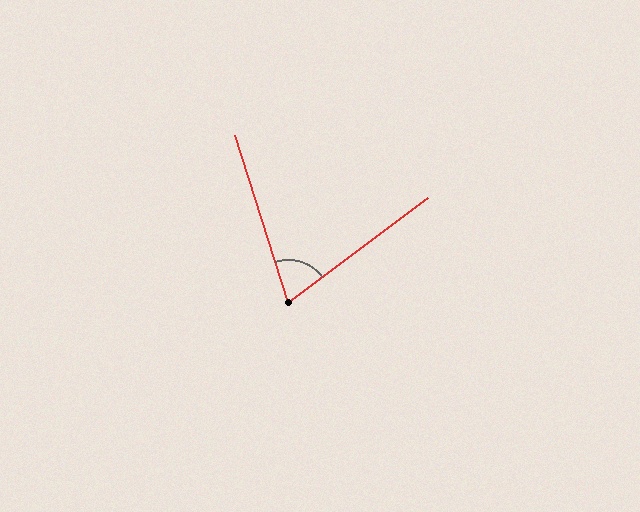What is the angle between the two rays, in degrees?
Approximately 70 degrees.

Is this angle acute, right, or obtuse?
It is acute.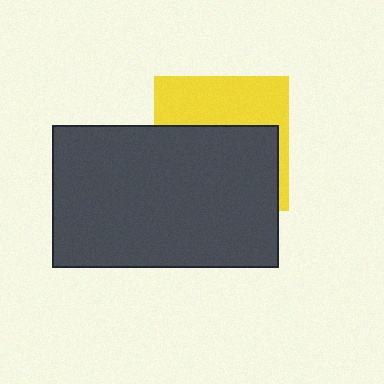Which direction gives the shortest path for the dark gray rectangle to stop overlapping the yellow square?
Moving down gives the shortest separation.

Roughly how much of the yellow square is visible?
A small part of it is visible (roughly 41%).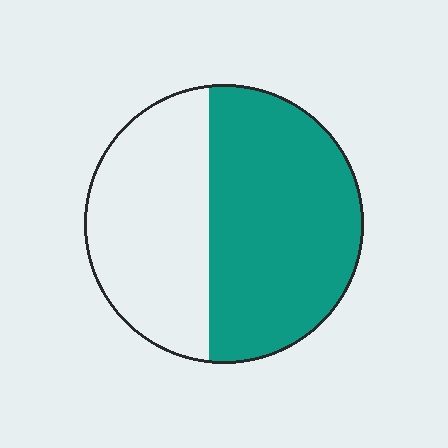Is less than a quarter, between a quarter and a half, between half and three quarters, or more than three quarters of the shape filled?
Between half and three quarters.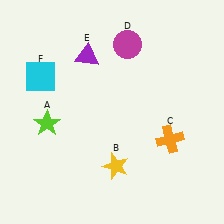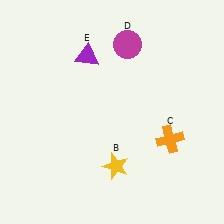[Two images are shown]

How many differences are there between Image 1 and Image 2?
There are 2 differences between the two images.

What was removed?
The lime star (A), the cyan square (F) were removed in Image 2.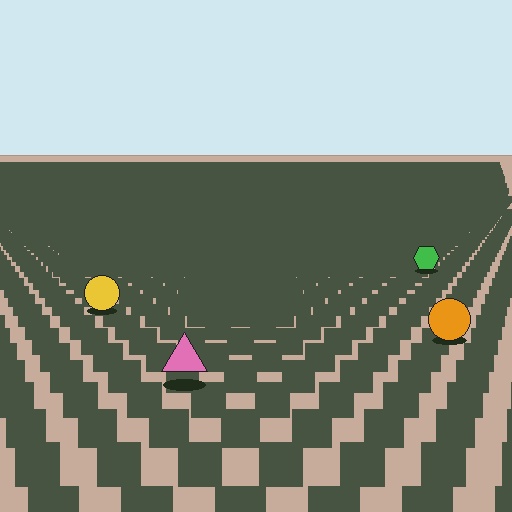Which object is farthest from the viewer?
The green hexagon is farthest from the viewer. It appears smaller and the ground texture around it is denser.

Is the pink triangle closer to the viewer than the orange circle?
Yes. The pink triangle is closer — you can tell from the texture gradient: the ground texture is coarser near it.